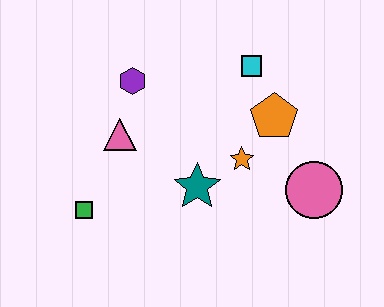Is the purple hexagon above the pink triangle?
Yes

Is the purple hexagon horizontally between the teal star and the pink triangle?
Yes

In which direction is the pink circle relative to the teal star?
The pink circle is to the right of the teal star.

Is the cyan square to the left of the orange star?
No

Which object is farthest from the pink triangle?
The pink circle is farthest from the pink triangle.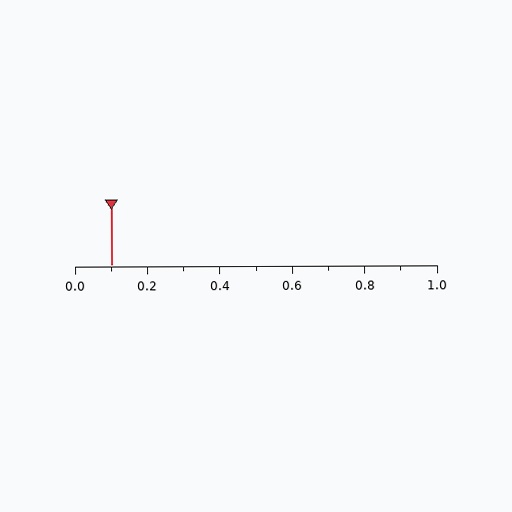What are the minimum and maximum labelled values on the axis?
The axis runs from 0.0 to 1.0.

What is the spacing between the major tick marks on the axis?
The major ticks are spaced 0.2 apart.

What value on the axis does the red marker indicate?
The marker indicates approximately 0.1.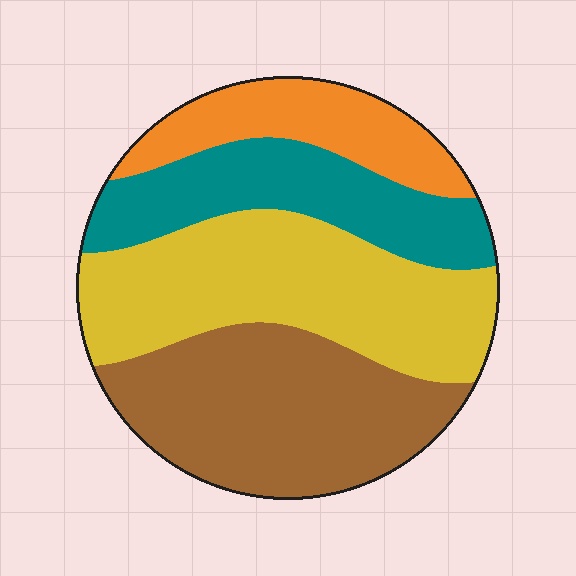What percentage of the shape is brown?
Brown covers about 30% of the shape.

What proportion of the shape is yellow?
Yellow covers about 35% of the shape.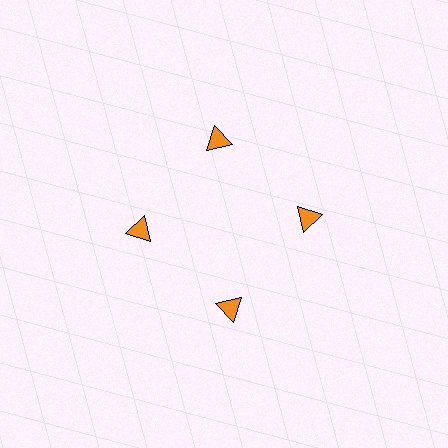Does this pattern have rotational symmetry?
Yes, this pattern has 4-fold rotational symmetry. It looks the same after rotating 90 degrees around the center.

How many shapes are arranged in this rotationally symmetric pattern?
There are 4 shapes, arranged in 4 groups of 1.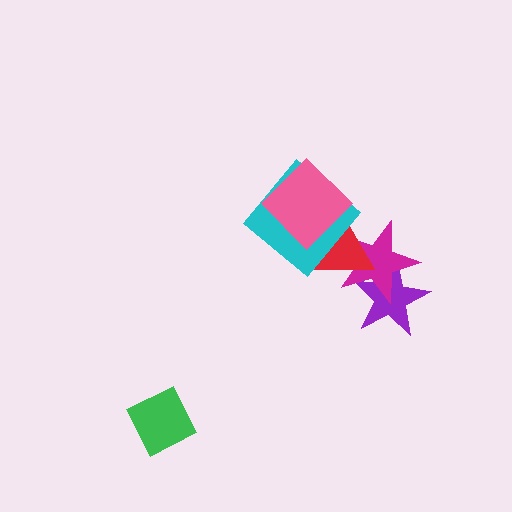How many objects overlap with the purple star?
2 objects overlap with the purple star.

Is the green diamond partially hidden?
No, no other shape covers it.